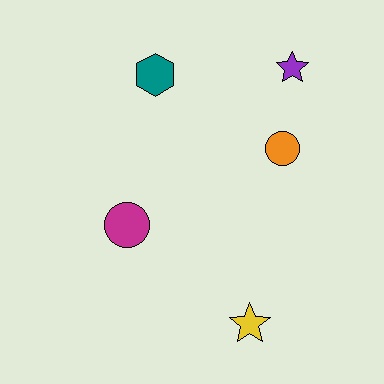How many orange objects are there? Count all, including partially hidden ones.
There is 1 orange object.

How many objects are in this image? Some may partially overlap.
There are 5 objects.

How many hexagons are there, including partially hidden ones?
There is 1 hexagon.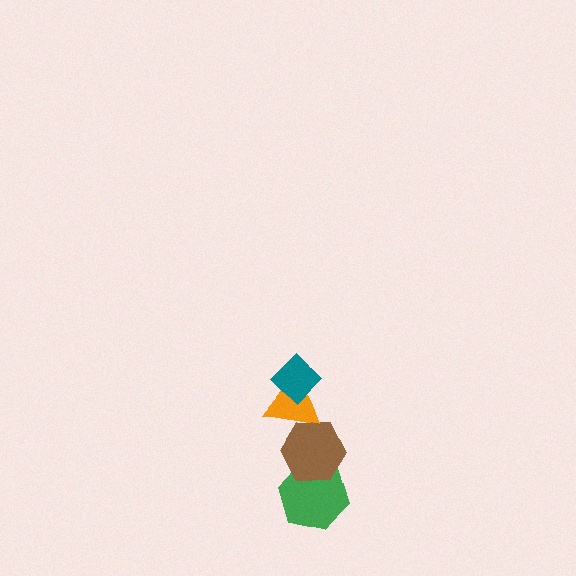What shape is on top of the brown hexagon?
The orange triangle is on top of the brown hexagon.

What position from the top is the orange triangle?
The orange triangle is 2nd from the top.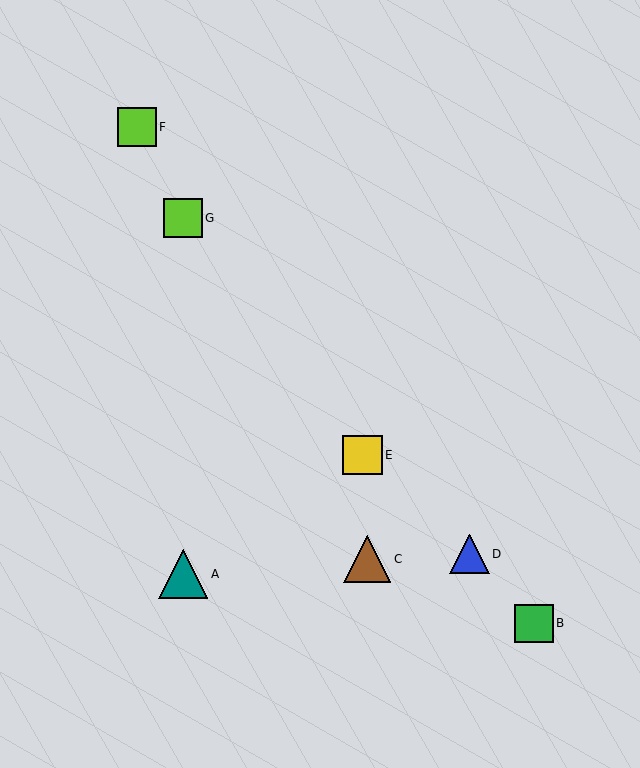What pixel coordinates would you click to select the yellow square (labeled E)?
Click at (362, 455) to select the yellow square E.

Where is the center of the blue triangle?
The center of the blue triangle is at (470, 554).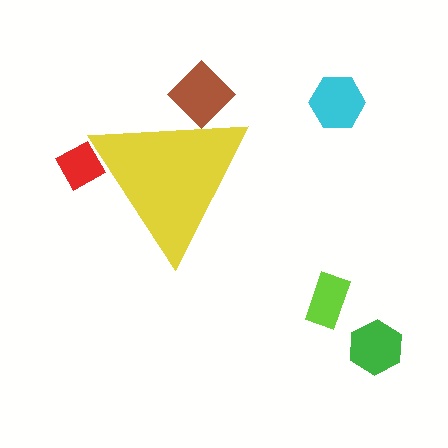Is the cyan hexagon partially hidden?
No, the cyan hexagon is fully visible.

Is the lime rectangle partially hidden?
No, the lime rectangle is fully visible.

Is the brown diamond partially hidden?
Yes, the brown diamond is partially hidden behind the yellow triangle.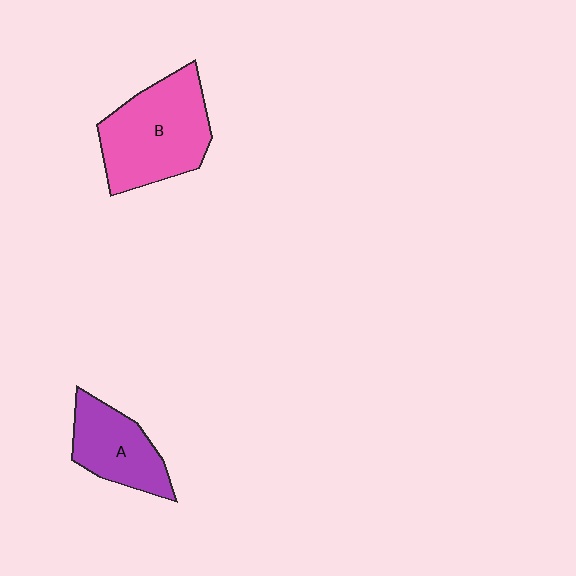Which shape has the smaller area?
Shape A (purple).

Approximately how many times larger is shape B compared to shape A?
Approximately 1.5 times.